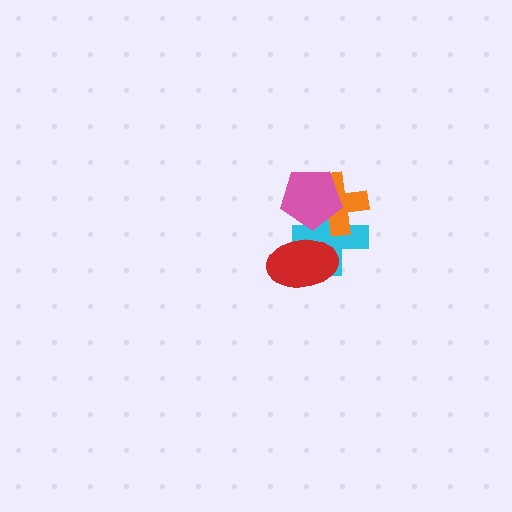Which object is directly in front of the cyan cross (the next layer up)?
The orange cross is directly in front of the cyan cross.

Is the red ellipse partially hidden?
No, no other shape covers it.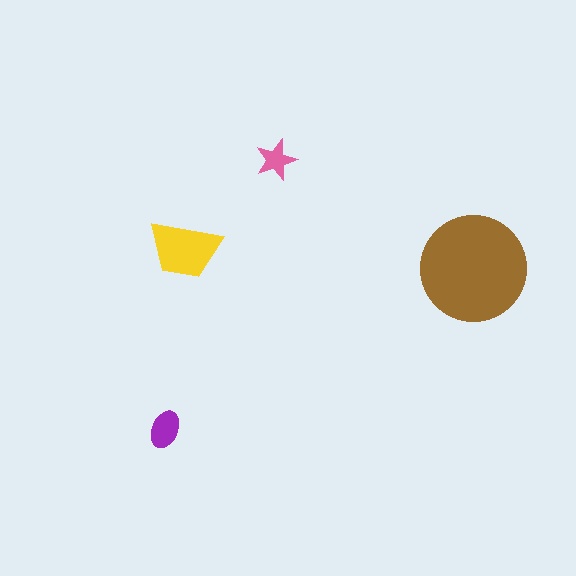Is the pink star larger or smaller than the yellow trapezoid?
Smaller.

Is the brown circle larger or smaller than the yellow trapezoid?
Larger.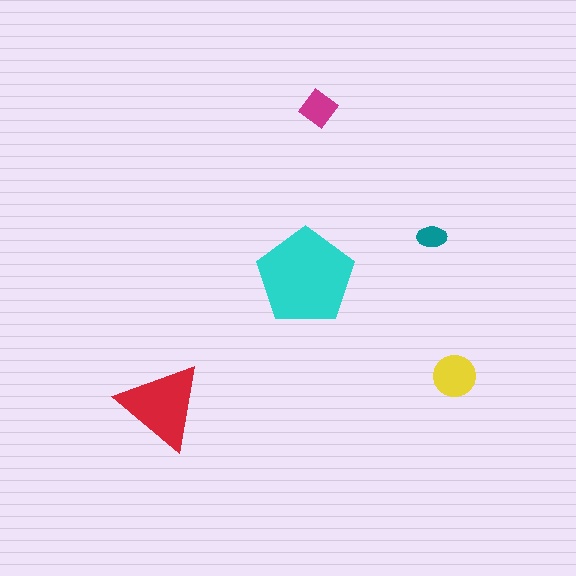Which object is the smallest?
The teal ellipse.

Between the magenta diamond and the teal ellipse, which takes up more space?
The magenta diamond.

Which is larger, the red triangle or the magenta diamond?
The red triangle.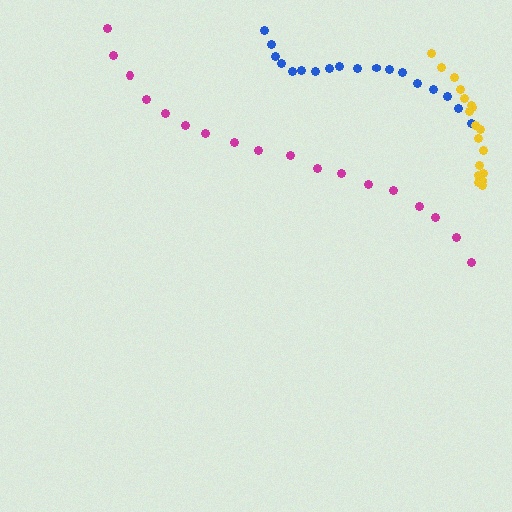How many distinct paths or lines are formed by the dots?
There are 3 distinct paths.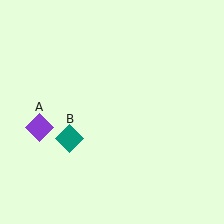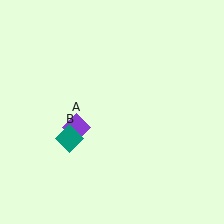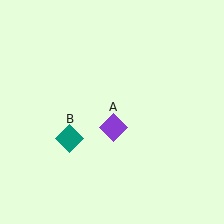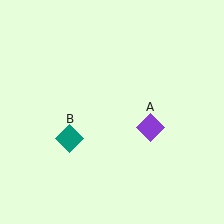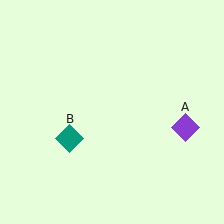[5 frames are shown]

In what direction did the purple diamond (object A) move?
The purple diamond (object A) moved right.